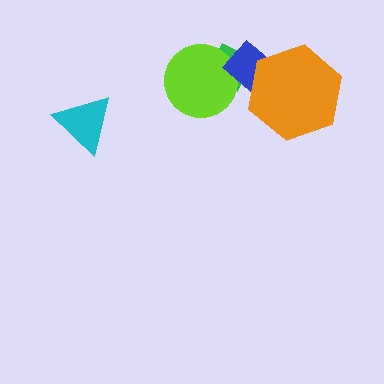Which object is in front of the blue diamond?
The orange hexagon is in front of the blue diamond.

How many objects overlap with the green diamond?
2 objects overlap with the green diamond.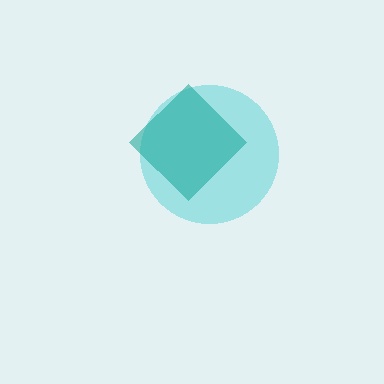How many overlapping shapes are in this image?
There are 2 overlapping shapes in the image.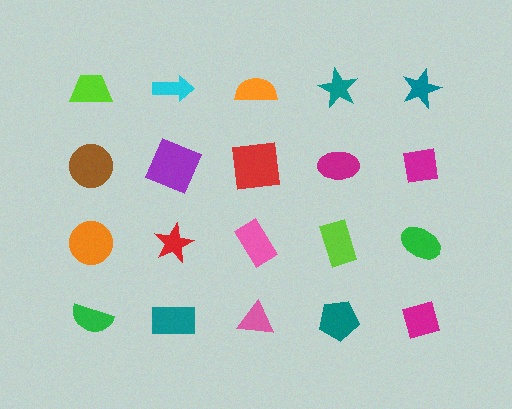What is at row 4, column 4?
A teal pentagon.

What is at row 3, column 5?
A green ellipse.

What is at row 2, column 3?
A red square.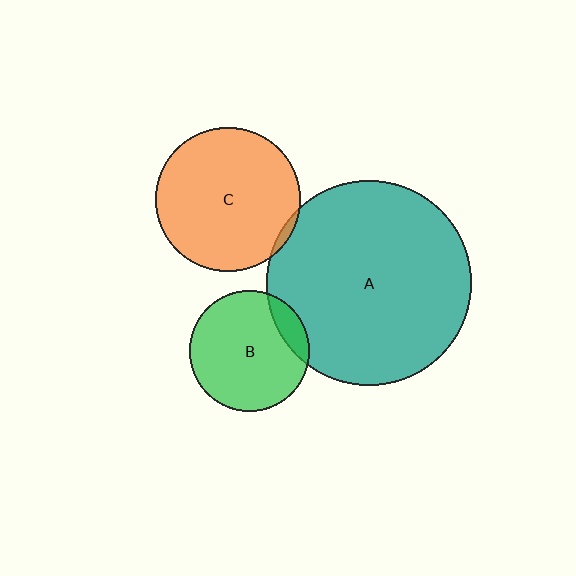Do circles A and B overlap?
Yes.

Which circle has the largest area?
Circle A (teal).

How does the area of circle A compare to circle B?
Approximately 2.9 times.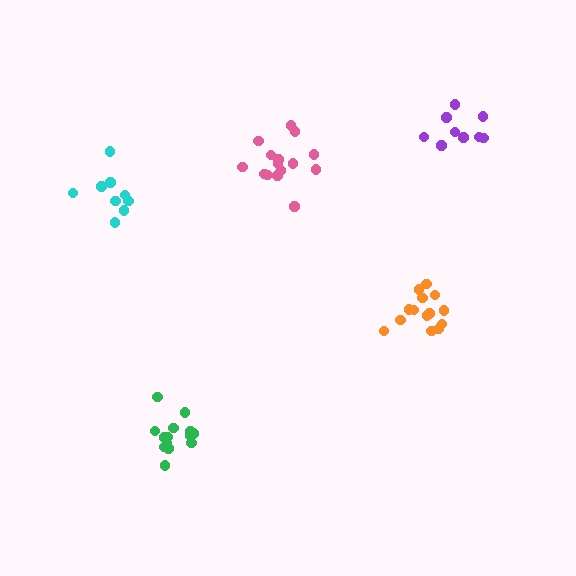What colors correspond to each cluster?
The clusters are colored: green, orange, pink, purple, cyan.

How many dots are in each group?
Group 1: 14 dots, Group 2: 14 dots, Group 3: 15 dots, Group 4: 9 dots, Group 5: 9 dots (61 total).